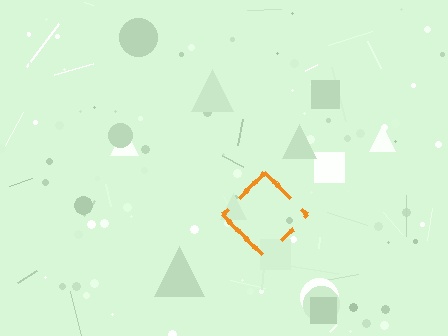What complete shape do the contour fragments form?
The contour fragments form a diamond.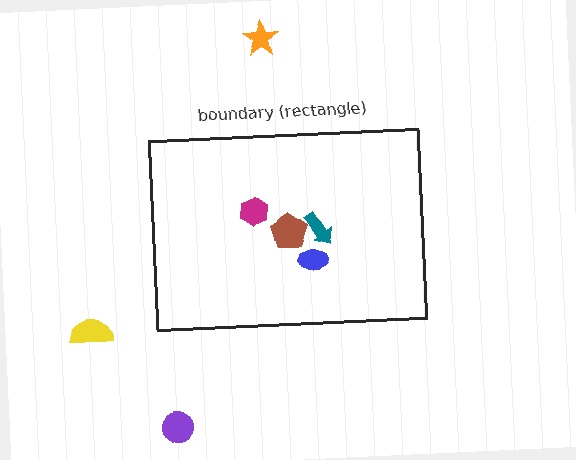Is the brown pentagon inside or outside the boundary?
Inside.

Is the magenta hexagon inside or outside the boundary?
Inside.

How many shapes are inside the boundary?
4 inside, 3 outside.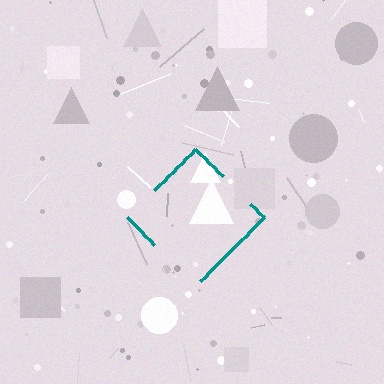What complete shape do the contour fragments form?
The contour fragments form a diamond.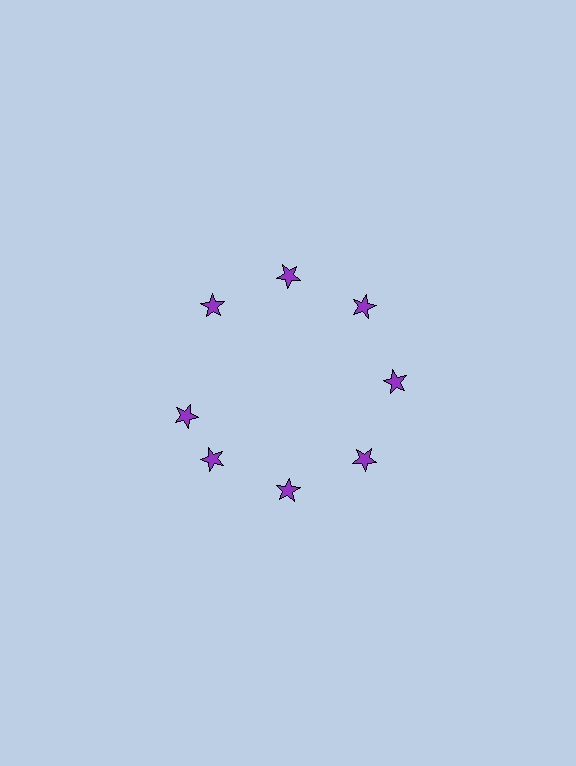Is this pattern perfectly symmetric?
No. The 8 purple stars are arranged in a ring, but one element near the 9 o'clock position is rotated out of alignment along the ring, breaking the 8-fold rotational symmetry.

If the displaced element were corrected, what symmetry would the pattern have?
It would have 8-fold rotational symmetry — the pattern would map onto itself every 45 degrees.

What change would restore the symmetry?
The symmetry would be restored by rotating it back into even spacing with its neighbors so that all 8 stars sit at equal angles and equal distance from the center.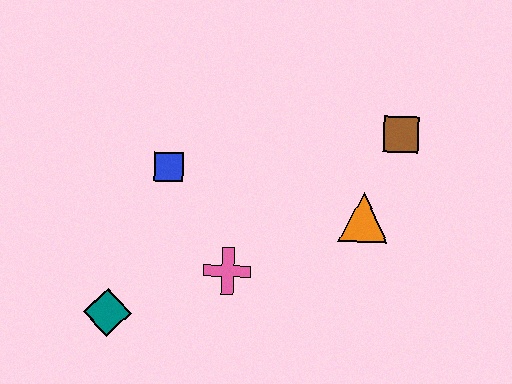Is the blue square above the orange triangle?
Yes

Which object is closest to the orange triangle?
The brown square is closest to the orange triangle.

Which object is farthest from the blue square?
The brown square is farthest from the blue square.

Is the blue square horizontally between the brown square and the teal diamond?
Yes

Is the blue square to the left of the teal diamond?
No